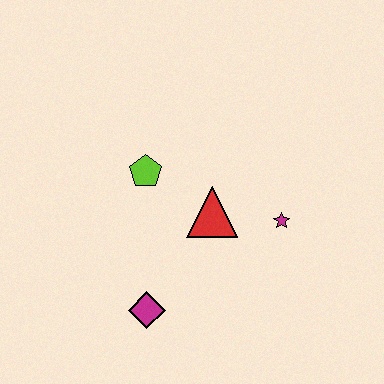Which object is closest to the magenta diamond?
The red triangle is closest to the magenta diamond.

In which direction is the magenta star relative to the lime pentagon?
The magenta star is to the right of the lime pentagon.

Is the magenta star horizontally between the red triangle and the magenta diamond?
No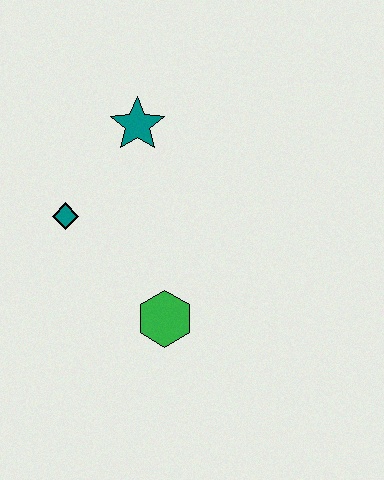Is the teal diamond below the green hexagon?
No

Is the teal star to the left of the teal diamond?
No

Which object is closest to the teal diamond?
The teal star is closest to the teal diamond.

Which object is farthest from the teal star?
The green hexagon is farthest from the teal star.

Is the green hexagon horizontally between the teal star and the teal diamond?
No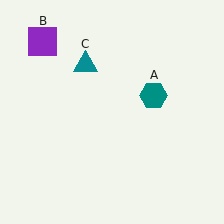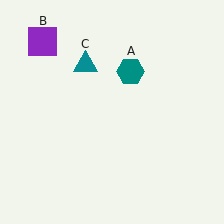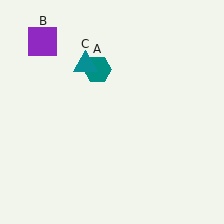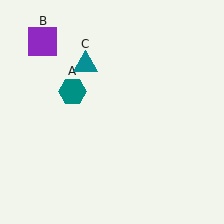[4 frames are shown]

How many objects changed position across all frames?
1 object changed position: teal hexagon (object A).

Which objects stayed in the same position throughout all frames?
Purple square (object B) and teal triangle (object C) remained stationary.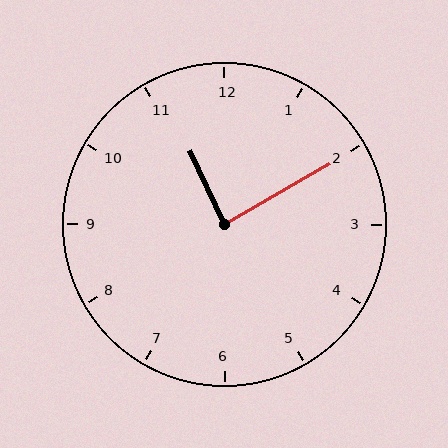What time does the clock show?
11:10.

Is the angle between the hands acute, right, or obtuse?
It is right.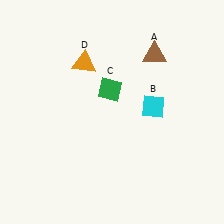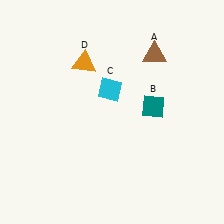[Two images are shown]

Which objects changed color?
B changed from cyan to teal. C changed from green to cyan.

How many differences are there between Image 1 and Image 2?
There are 2 differences between the two images.